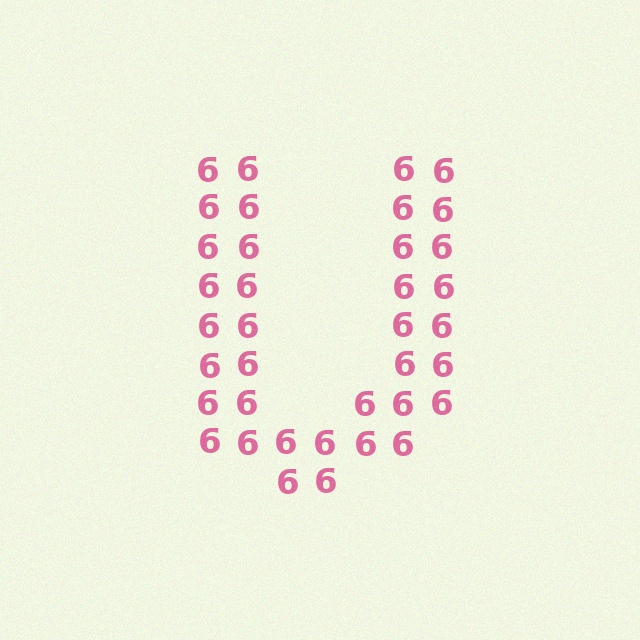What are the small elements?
The small elements are digit 6's.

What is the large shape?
The large shape is the letter U.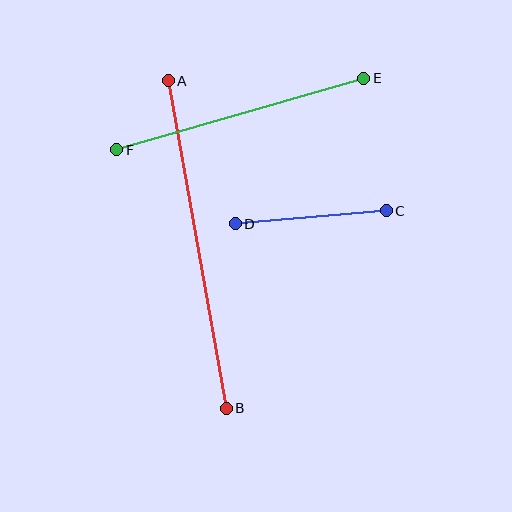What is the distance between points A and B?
The distance is approximately 333 pixels.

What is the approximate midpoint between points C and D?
The midpoint is at approximately (311, 217) pixels.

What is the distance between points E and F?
The distance is approximately 257 pixels.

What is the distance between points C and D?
The distance is approximately 152 pixels.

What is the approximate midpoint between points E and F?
The midpoint is at approximately (240, 114) pixels.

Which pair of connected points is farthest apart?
Points A and B are farthest apart.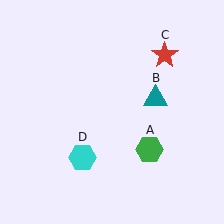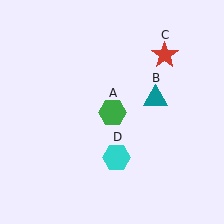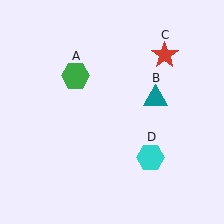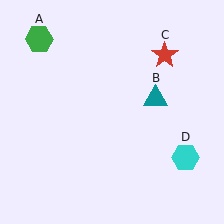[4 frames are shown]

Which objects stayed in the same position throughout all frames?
Teal triangle (object B) and red star (object C) remained stationary.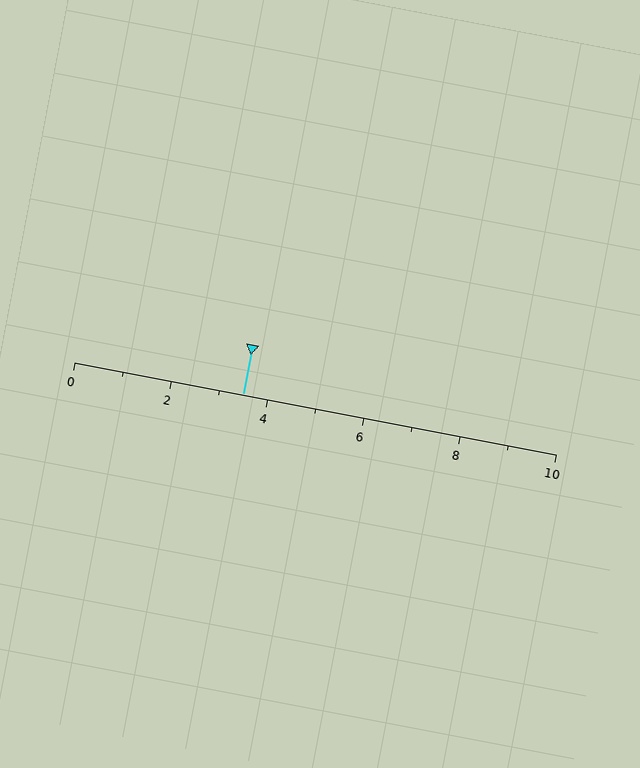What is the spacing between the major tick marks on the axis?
The major ticks are spaced 2 apart.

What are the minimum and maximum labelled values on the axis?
The axis runs from 0 to 10.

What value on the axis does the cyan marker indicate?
The marker indicates approximately 3.5.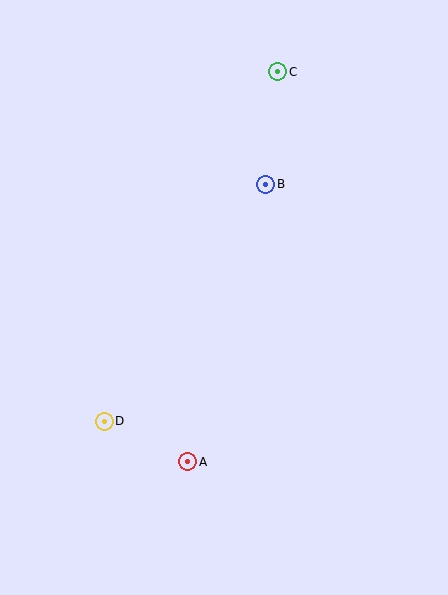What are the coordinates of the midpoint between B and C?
The midpoint between B and C is at (272, 128).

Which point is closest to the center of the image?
Point B at (266, 184) is closest to the center.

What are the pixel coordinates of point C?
Point C is at (278, 72).